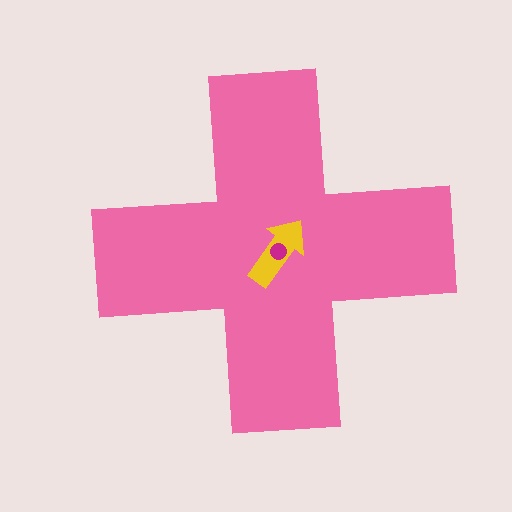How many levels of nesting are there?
3.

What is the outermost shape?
The pink cross.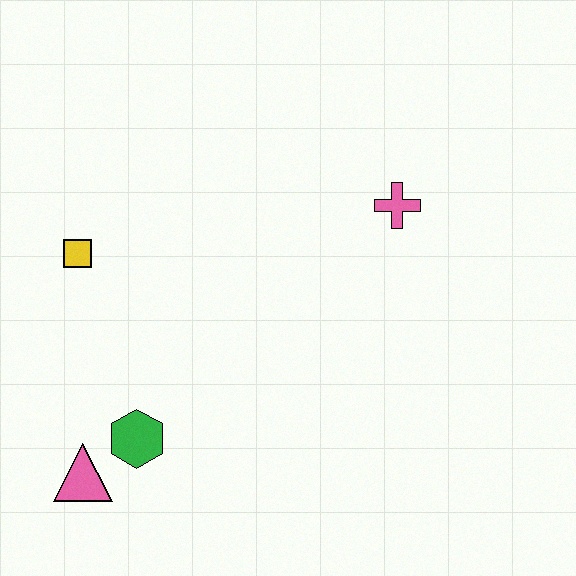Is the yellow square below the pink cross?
Yes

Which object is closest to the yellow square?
The green hexagon is closest to the yellow square.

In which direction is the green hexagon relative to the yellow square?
The green hexagon is below the yellow square.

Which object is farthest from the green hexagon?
The pink cross is farthest from the green hexagon.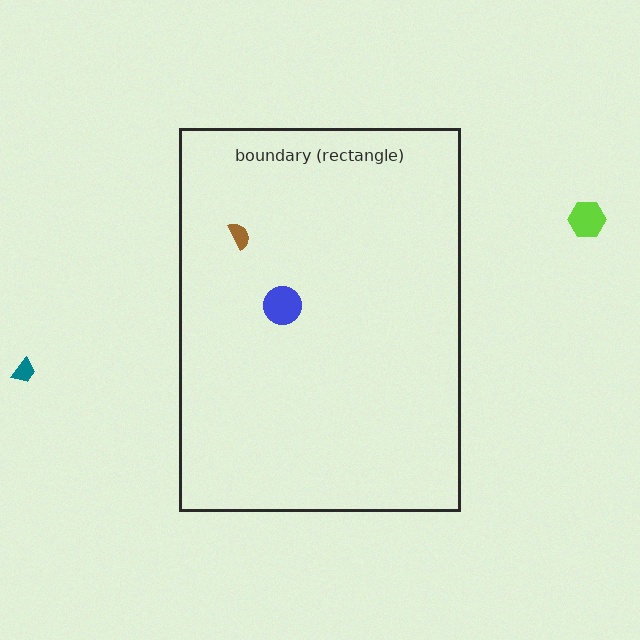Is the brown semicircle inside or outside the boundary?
Inside.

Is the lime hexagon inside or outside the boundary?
Outside.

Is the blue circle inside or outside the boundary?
Inside.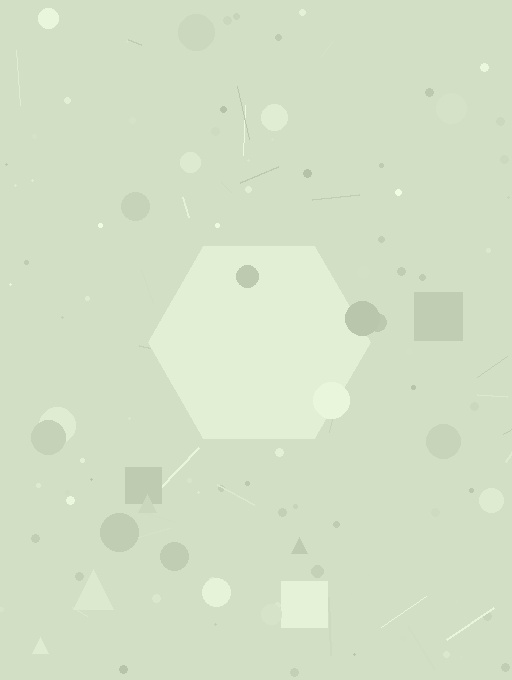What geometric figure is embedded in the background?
A hexagon is embedded in the background.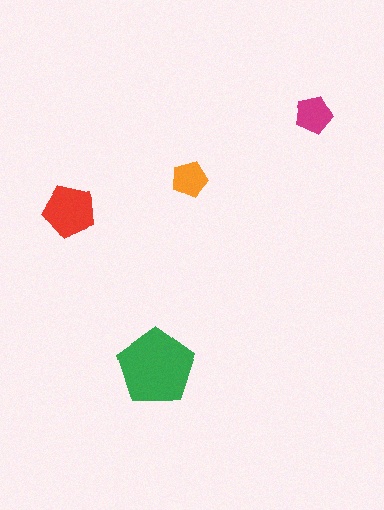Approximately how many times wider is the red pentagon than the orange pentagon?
About 1.5 times wider.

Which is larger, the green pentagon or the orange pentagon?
The green one.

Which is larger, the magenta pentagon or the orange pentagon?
The magenta one.